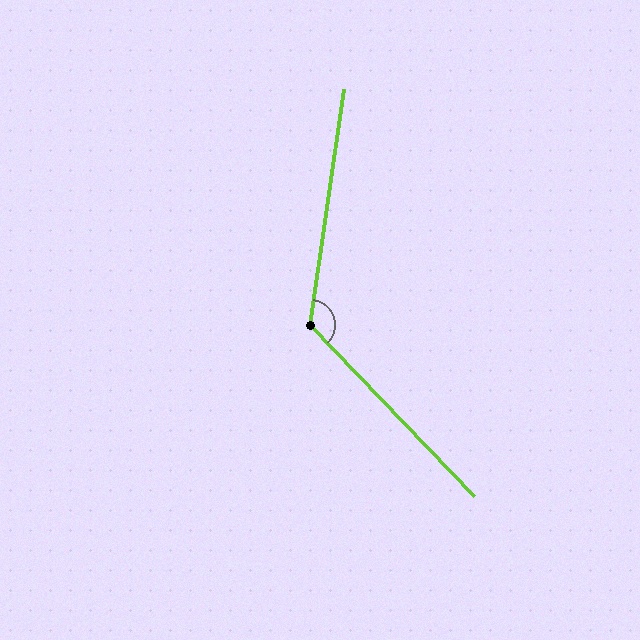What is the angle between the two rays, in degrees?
Approximately 128 degrees.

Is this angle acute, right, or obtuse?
It is obtuse.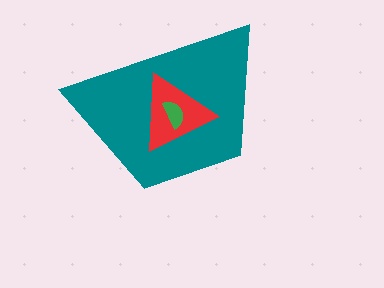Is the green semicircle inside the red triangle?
Yes.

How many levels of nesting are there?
3.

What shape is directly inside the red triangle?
The green semicircle.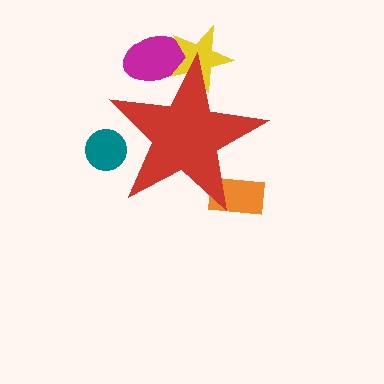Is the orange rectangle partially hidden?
Yes, the orange rectangle is partially hidden behind the red star.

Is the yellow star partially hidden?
Yes, the yellow star is partially hidden behind the red star.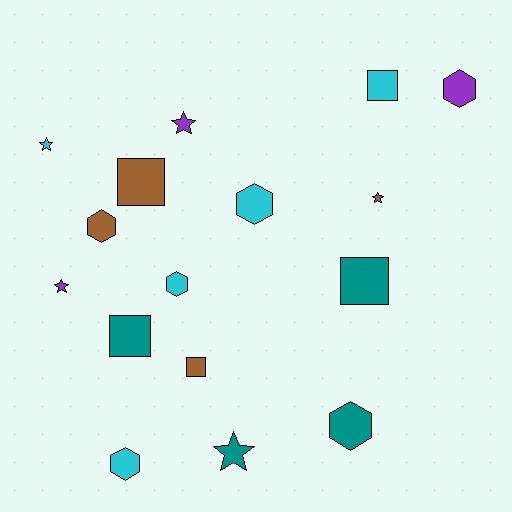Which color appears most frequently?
Cyan, with 5 objects.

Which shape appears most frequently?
Hexagon, with 6 objects.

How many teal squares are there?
There are 2 teal squares.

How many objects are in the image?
There are 16 objects.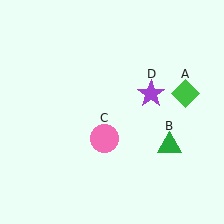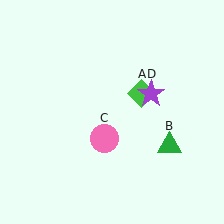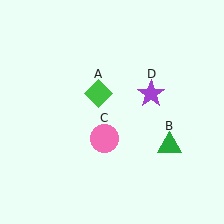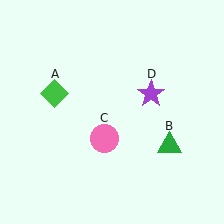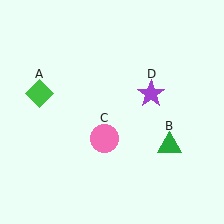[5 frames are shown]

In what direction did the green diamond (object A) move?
The green diamond (object A) moved left.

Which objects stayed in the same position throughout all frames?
Green triangle (object B) and pink circle (object C) and purple star (object D) remained stationary.